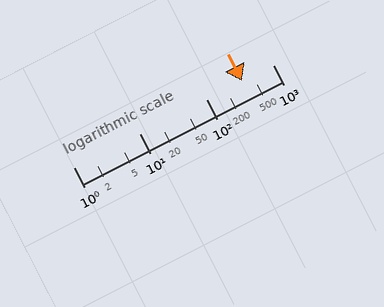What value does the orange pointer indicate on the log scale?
The pointer indicates approximately 350.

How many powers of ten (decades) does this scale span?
The scale spans 3 decades, from 1 to 1000.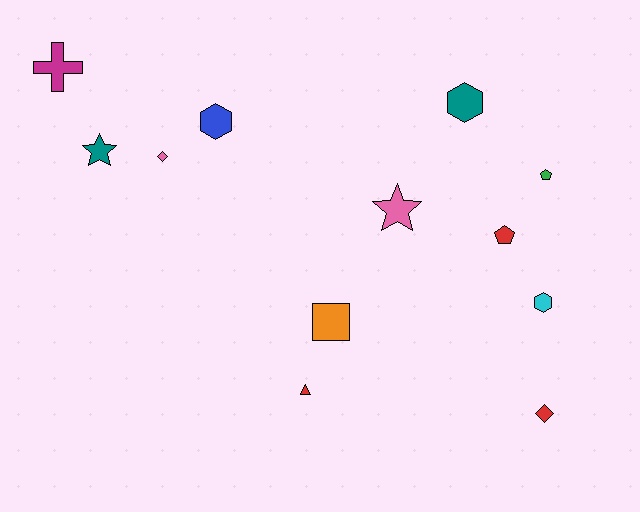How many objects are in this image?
There are 12 objects.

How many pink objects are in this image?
There are 2 pink objects.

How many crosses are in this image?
There is 1 cross.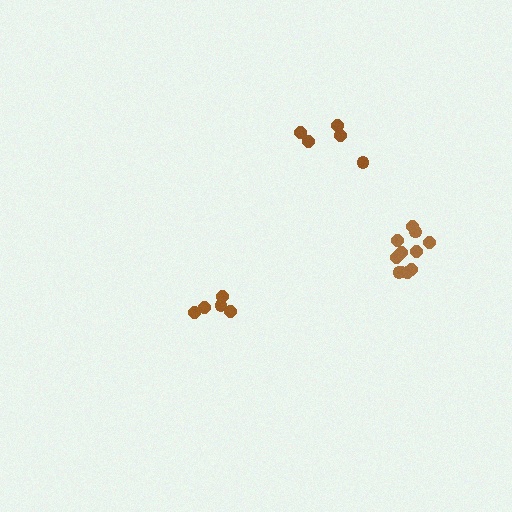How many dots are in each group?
Group 1: 5 dots, Group 2: 5 dots, Group 3: 11 dots (21 total).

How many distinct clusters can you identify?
There are 3 distinct clusters.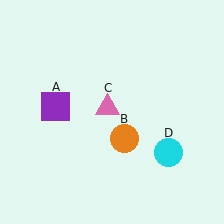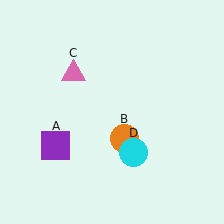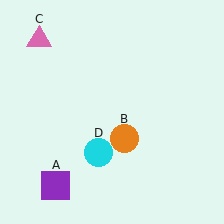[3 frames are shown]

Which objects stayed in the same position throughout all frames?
Orange circle (object B) remained stationary.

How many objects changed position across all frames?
3 objects changed position: purple square (object A), pink triangle (object C), cyan circle (object D).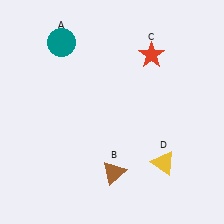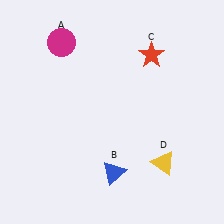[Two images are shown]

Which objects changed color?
A changed from teal to magenta. B changed from brown to blue.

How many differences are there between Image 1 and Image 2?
There are 2 differences between the two images.